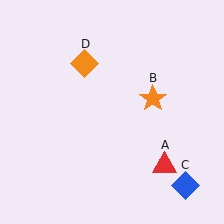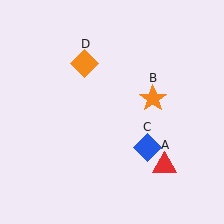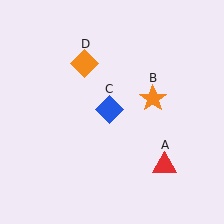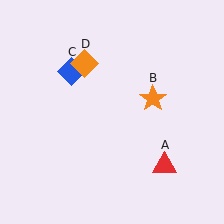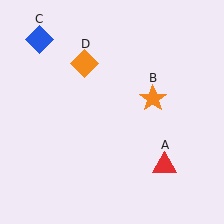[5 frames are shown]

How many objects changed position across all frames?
1 object changed position: blue diamond (object C).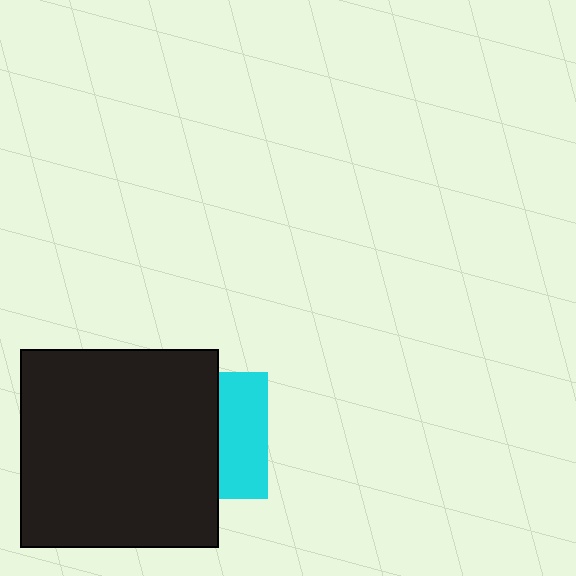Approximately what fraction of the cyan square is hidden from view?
Roughly 62% of the cyan square is hidden behind the black square.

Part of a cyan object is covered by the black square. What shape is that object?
It is a square.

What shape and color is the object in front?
The object in front is a black square.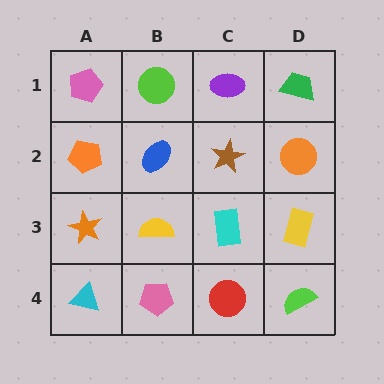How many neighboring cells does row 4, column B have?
3.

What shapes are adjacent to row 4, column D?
A yellow rectangle (row 3, column D), a red circle (row 4, column C).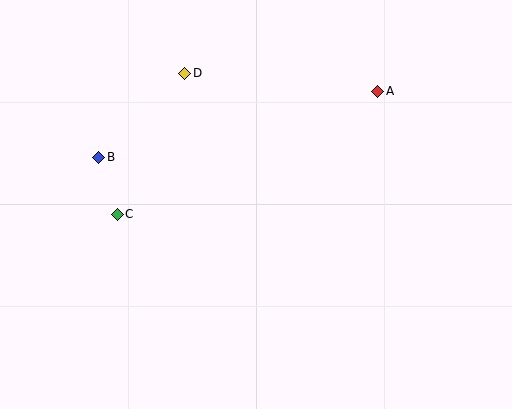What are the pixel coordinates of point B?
Point B is at (99, 157).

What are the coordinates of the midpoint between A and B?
The midpoint between A and B is at (238, 124).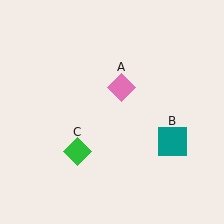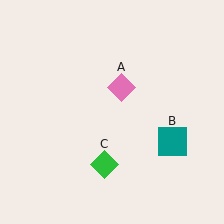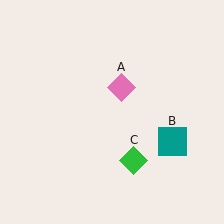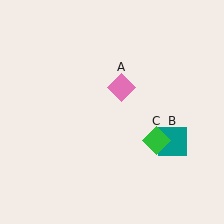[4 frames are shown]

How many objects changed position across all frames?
1 object changed position: green diamond (object C).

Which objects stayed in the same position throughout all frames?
Pink diamond (object A) and teal square (object B) remained stationary.